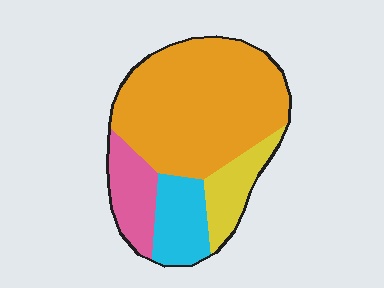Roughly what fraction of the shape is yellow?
Yellow covers about 15% of the shape.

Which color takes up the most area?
Orange, at roughly 60%.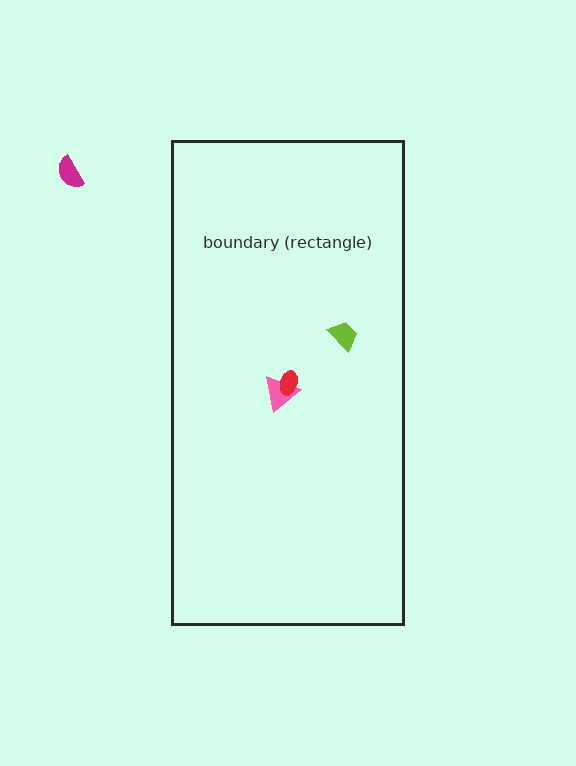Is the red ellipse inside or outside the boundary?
Inside.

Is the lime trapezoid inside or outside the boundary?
Inside.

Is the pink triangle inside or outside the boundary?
Inside.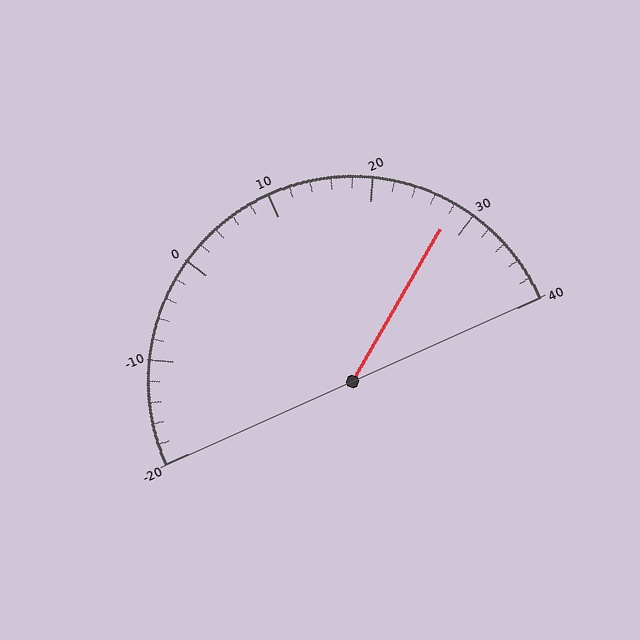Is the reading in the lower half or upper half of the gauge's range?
The reading is in the upper half of the range (-20 to 40).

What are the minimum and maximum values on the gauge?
The gauge ranges from -20 to 40.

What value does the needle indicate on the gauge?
The needle indicates approximately 28.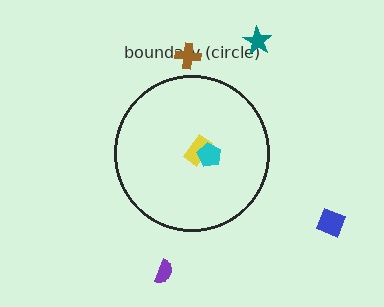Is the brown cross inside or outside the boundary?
Outside.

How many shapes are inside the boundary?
2 inside, 4 outside.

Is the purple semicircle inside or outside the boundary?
Outside.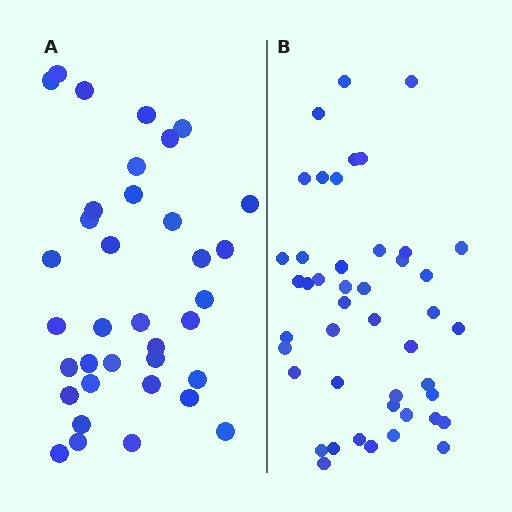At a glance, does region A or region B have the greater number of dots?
Region B (the right region) has more dots.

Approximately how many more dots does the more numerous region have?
Region B has roughly 8 or so more dots than region A.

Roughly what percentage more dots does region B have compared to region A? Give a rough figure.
About 25% more.